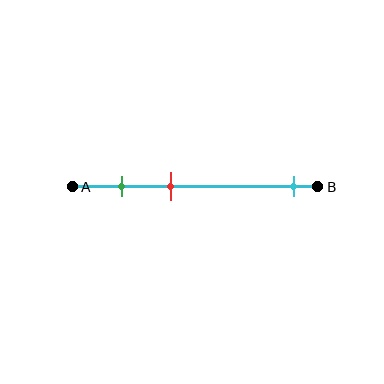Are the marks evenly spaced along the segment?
No, the marks are not evenly spaced.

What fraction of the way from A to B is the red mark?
The red mark is approximately 40% (0.4) of the way from A to B.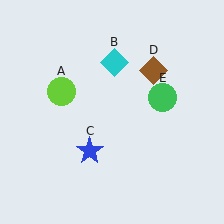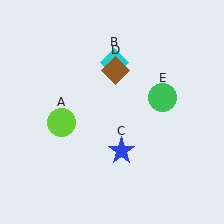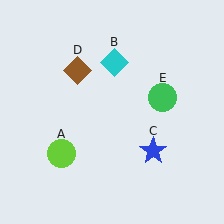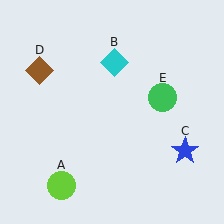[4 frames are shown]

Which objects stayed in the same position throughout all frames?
Cyan diamond (object B) and green circle (object E) remained stationary.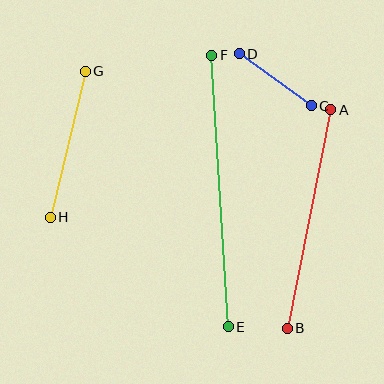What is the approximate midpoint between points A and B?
The midpoint is at approximately (309, 219) pixels.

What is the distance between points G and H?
The distance is approximately 150 pixels.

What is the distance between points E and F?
The distance is approximately 272 pixels.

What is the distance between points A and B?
The distance is approximately 223 pixels.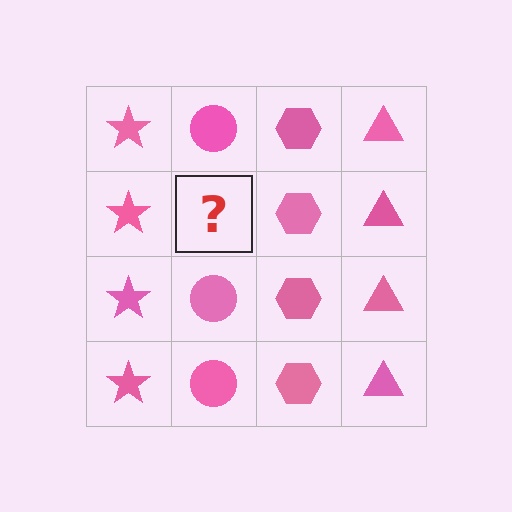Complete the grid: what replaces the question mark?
The question mark should be replaced with a pink circle.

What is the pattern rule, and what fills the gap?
The rule is that each column has a consistent shape. The gap should be filled with a pink circle.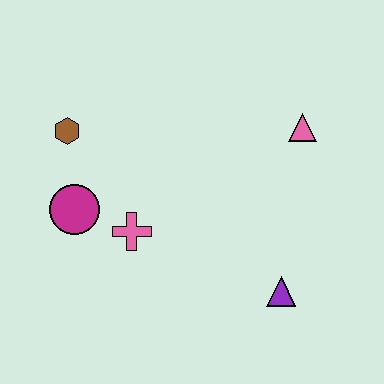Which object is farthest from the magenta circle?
The pink triangle is farthest from the magenta circle.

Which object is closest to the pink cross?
The magenta circle is closest to the pink cross.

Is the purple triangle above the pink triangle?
No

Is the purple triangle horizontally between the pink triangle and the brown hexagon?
Yes